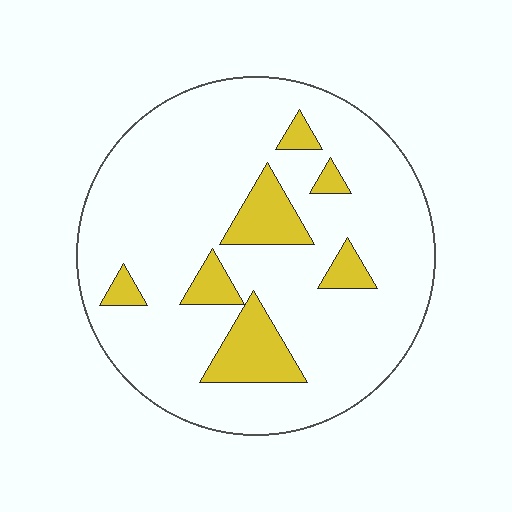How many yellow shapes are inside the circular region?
7.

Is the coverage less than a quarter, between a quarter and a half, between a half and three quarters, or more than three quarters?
Less than a quarter.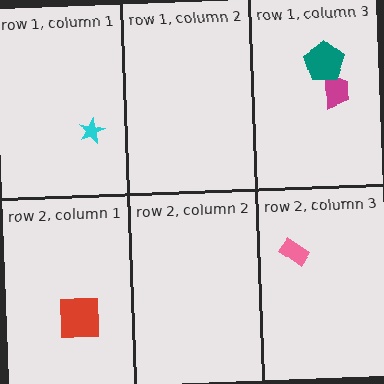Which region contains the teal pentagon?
The row 1, column 3 region.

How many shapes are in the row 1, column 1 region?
1.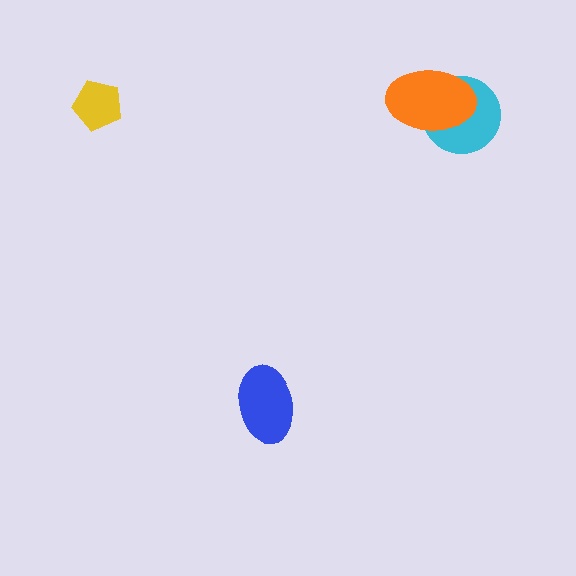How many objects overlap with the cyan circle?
1 object overlaps with the cyan circle.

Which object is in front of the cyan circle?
The orange ellipse is in front of the cyan circle.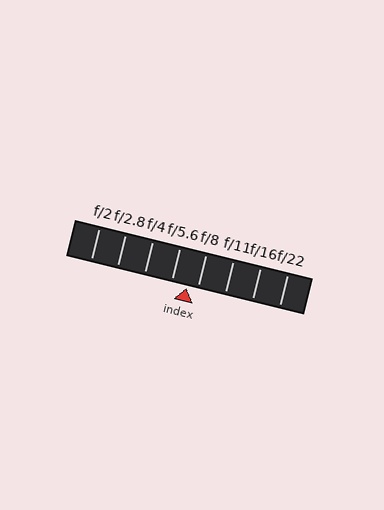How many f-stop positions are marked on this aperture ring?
There are 8 f-stop positions marked.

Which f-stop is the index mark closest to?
The index mark is closest to f/8.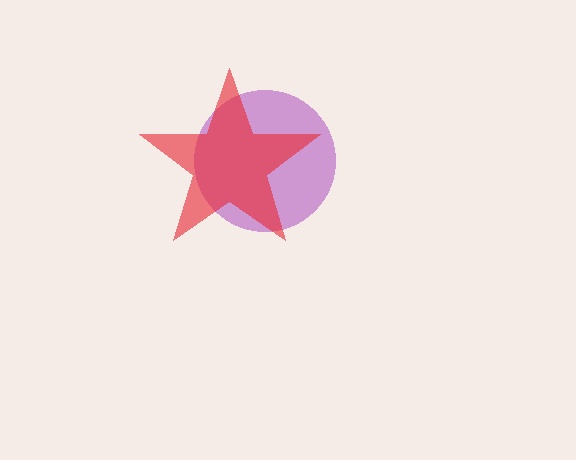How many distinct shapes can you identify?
There are 2 distinct shapes: a purple circle, a red star.